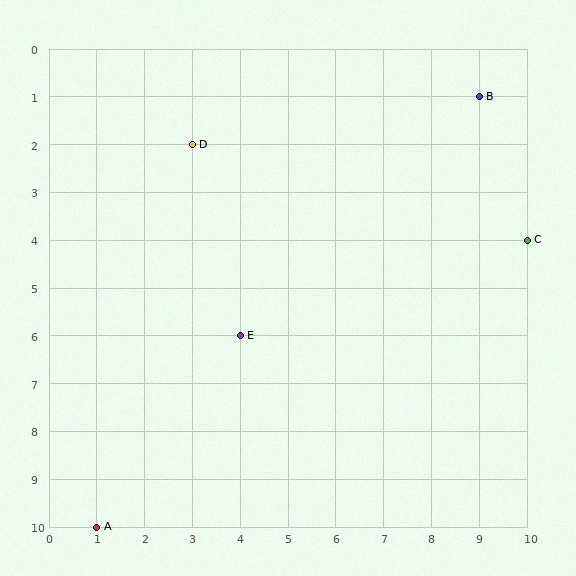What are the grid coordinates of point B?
Point B is at grid coordinates (9, 1).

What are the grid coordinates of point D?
Point D is at grid coordinates (3, 2).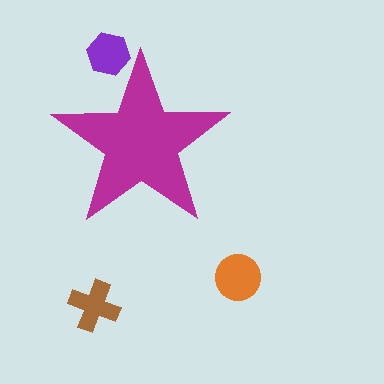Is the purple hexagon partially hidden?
Yes, the purple hexagon is partially hidden behind the magenta star.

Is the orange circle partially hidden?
No, the orange circle is fully visible.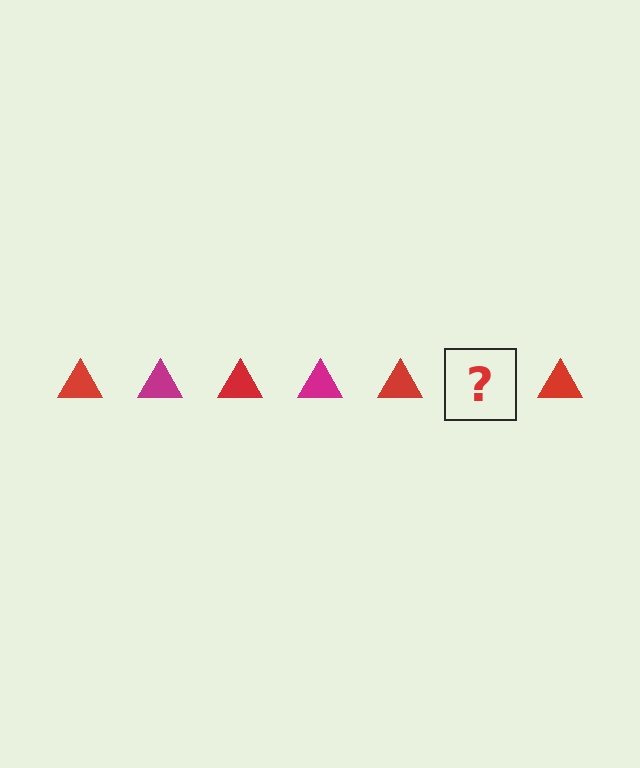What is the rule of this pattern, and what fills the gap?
The rule is that the pattern cycles through red, magenta triangles. The gap should be filled with a magenta triangle.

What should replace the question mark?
The question mark should be replaced with a magenta triangle.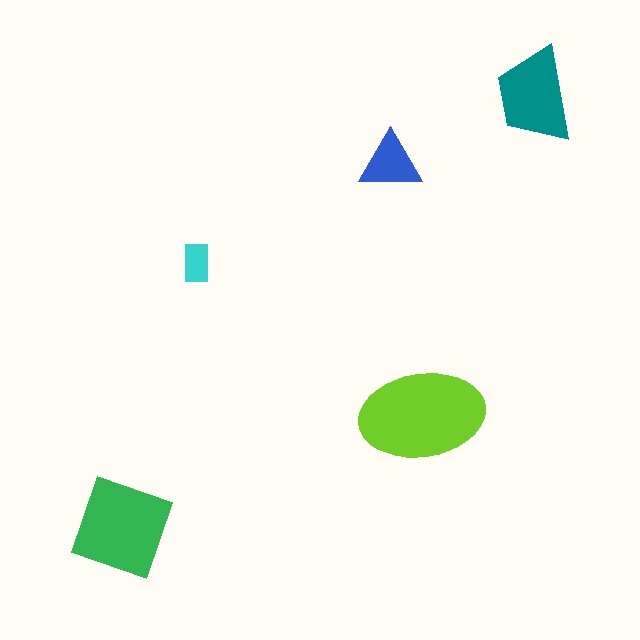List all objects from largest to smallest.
The lime ellipse, the green diamond, the teal trapezoid, the blue triangle, the cyan rectangle.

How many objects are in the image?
There are 5 objects in the image.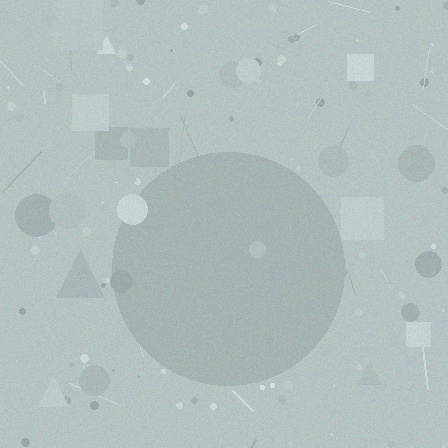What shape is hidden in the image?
A circle is hidden in the image.